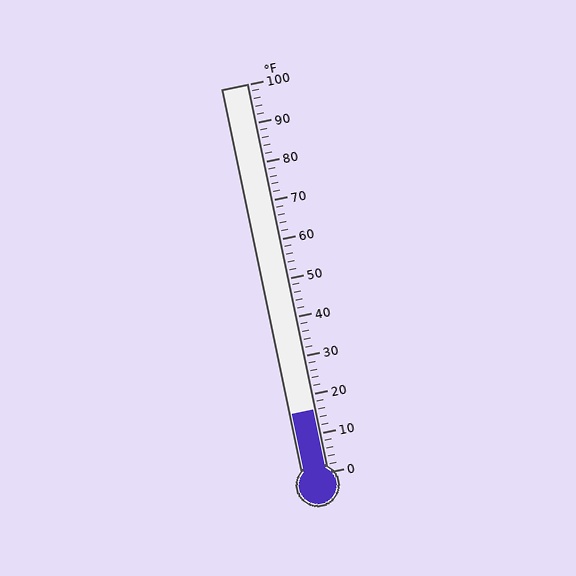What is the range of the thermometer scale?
The thermometer scale ranges from 0°F to 100°F.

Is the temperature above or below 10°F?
The temperature is above 10°F.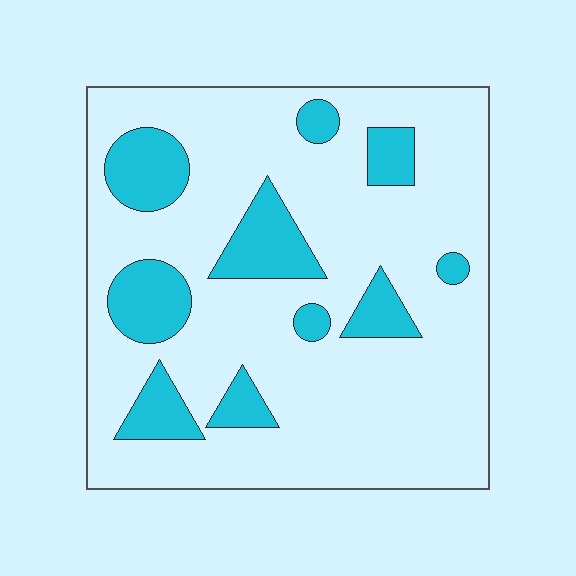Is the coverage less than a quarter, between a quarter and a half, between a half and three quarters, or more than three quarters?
Less than a quarter.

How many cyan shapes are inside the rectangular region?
10.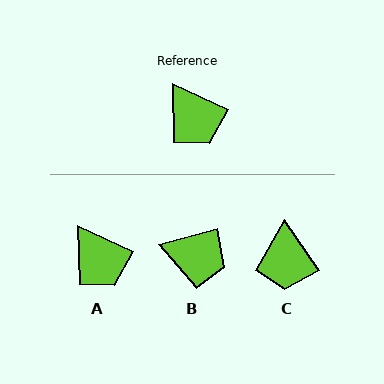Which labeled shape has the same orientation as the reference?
A.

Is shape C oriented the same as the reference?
No, it is off by about 32 degrees.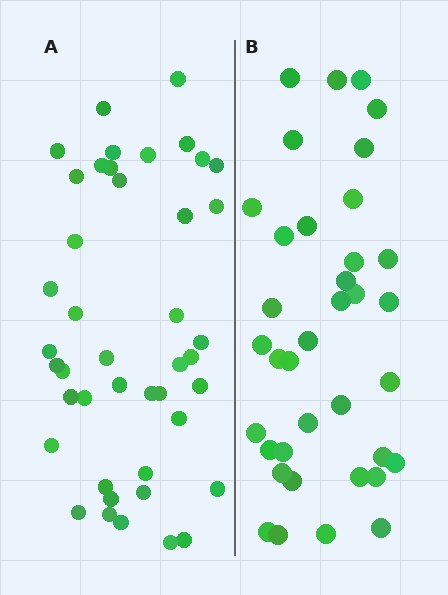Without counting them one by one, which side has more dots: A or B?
Region A (the left region) has more dots.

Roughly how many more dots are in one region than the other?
Region A has about 6 more dots than region B.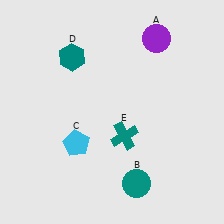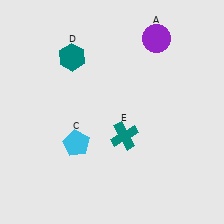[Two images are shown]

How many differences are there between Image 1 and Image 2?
There is 1 difference between the two images.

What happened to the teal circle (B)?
The teal circle (B) was removed in Image 2. It was in the bottom-right area of Image 1.